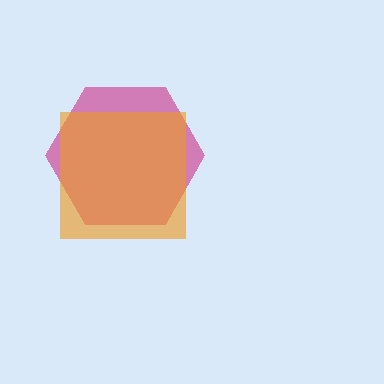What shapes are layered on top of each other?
The layered shapes are: a magenta hexagon, an orange square.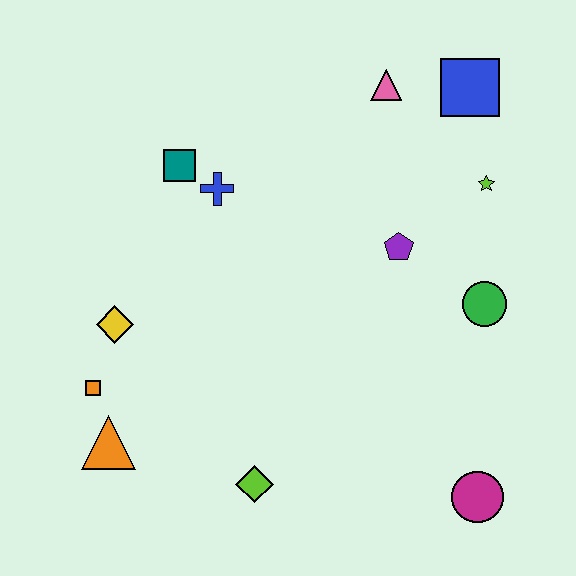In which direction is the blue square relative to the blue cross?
The blue square is to the right of the blue cross.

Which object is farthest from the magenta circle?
The teal square is farthest from the magenta circle.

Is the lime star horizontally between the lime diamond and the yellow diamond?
No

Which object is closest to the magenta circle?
The green circle is closest to the magenta circle.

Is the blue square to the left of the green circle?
Yes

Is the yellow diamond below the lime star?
Yes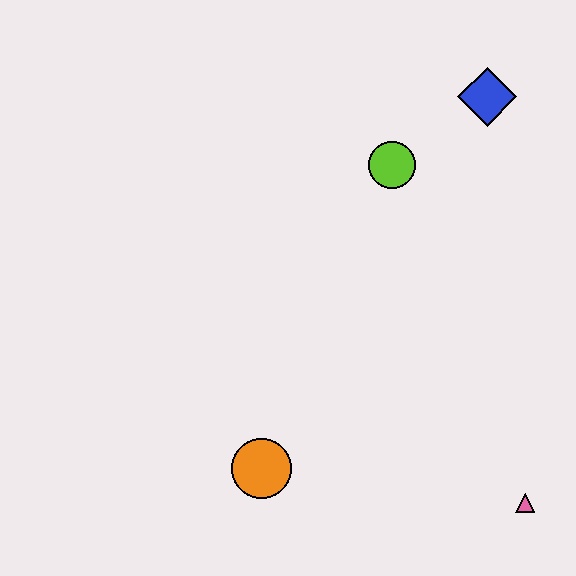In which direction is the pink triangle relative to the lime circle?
The pink triangle is below the lime circle.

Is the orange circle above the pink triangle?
Yes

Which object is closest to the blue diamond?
The lime circle is closest to the blue diamond.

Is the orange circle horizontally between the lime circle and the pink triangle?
No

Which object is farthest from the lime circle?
The pink triangle is farthest from the lime circle.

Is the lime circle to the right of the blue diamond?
No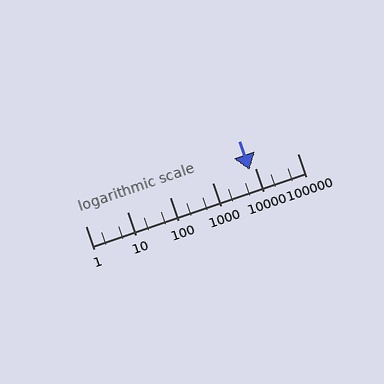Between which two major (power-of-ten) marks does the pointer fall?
The pointer is between 1000 and 10000.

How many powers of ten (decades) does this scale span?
The scale spans 5 decades, from 1 to 100000.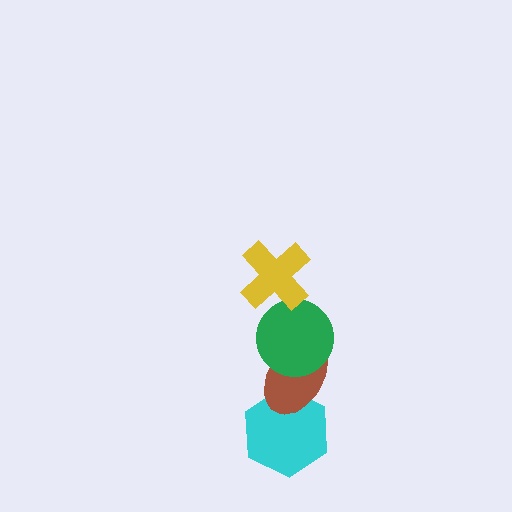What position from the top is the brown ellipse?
The brown ellipse is 3rd from the top.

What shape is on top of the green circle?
The yellow cross is on top of the green circle.